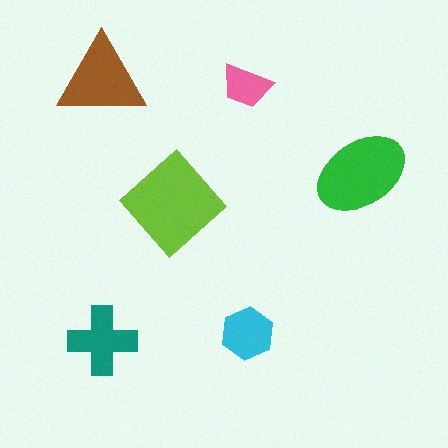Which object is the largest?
The lime diamond.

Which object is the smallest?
The pink trapezoid.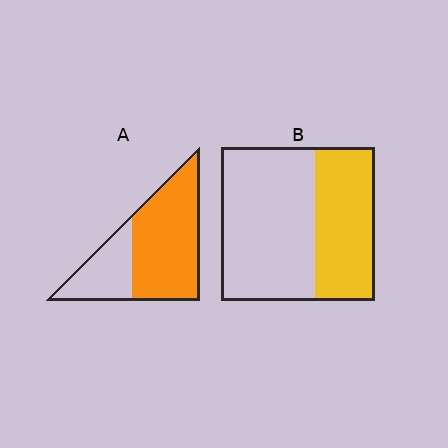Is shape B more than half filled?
No.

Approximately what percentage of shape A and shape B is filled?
A is approximately 70% and B is approximately 40%.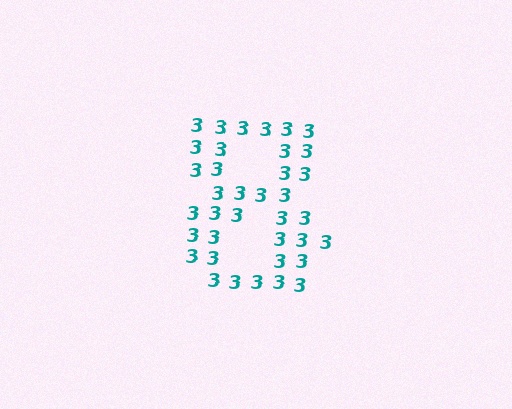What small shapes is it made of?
It is made of small digit 3's.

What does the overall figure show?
The overall figure shows the digit 8.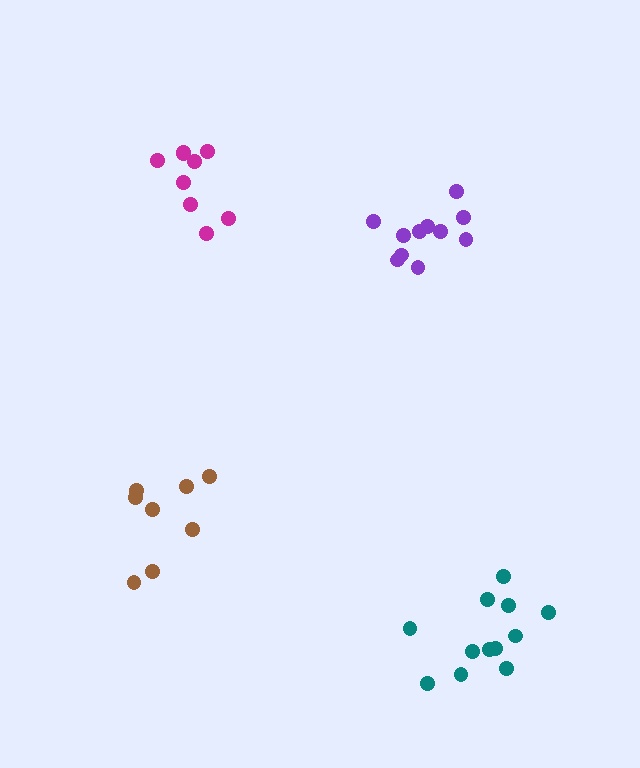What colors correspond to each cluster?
The clusters are colored: magenta, purple, teal, brown.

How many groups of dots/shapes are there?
There are 4 groups.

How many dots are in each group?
Group 1: 9 dots, Group 2: 11 dots, Group 3: 12 dots, Group 4: 8 dots (40 total).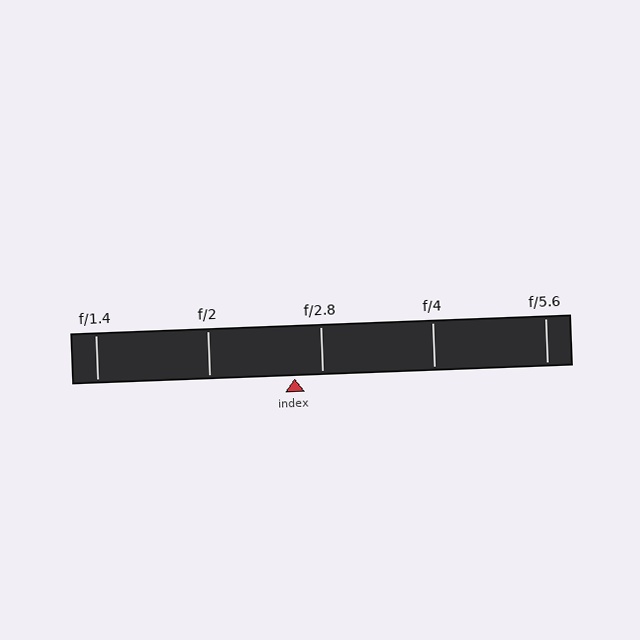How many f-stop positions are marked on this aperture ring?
There are 5 f-stop positions marked.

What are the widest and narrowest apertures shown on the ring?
The widest aperture shown is f/1.4 and the narrowest is f/5.6.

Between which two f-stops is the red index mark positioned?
The index mark is between f/2 and f/2.8.